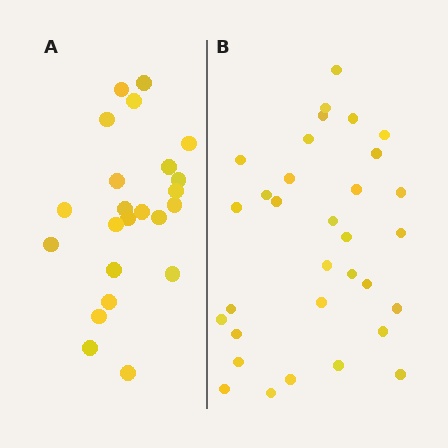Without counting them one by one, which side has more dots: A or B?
Region B (the right region) has more dots.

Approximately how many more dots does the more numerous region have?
Region B has roughly 8 or so more dots than region A.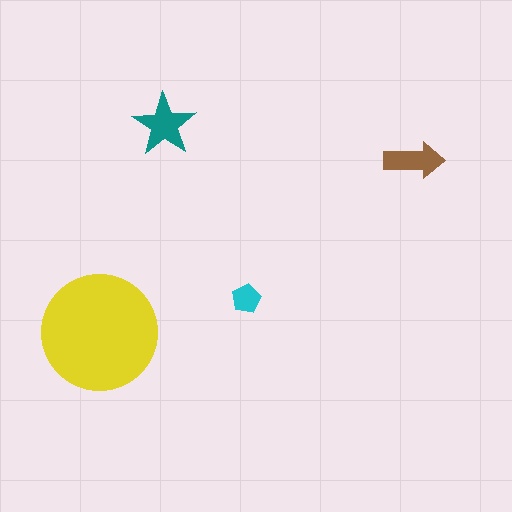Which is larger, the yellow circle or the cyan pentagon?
The yellow circle.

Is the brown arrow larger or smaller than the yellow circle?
Smaller.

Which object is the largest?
The yellow circle.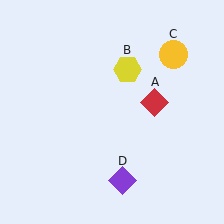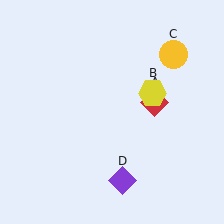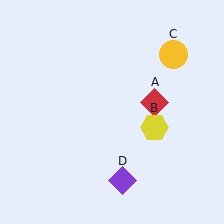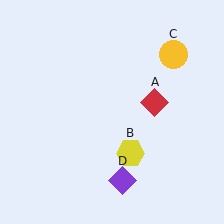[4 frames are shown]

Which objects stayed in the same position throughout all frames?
Red diamond (object A) and yellow circle (object C) and purple diamond (object D) remained stationary.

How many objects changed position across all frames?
1 object changed position: yellow hexagon (object B).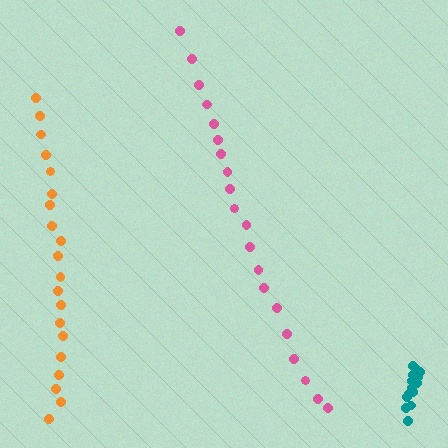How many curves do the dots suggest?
There are 3 distinct paths.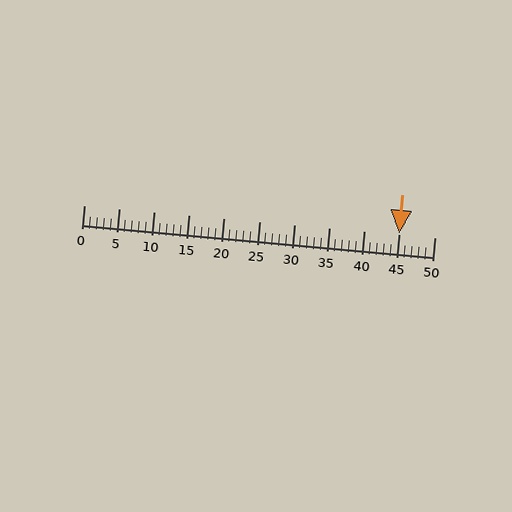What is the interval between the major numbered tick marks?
The major tick marks are spaced 5 units apart.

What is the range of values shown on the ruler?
The ruler shows values from 0 to 50.